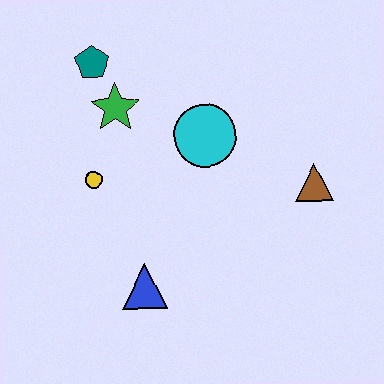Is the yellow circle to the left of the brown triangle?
Yes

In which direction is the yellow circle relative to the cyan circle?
The yellow circle is to the left of the cyan circle.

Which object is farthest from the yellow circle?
The brown triangle is farthest from the yellow circle.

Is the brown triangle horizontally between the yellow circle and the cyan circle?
No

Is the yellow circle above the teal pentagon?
No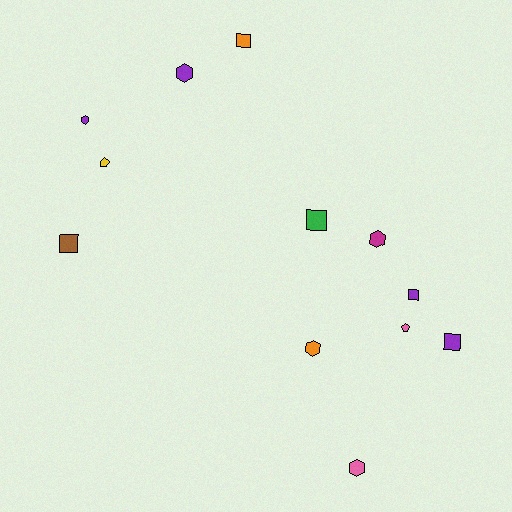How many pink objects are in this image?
There are 2 pink objects.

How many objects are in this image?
There are 12 objects.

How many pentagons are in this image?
There are 2 pentagons.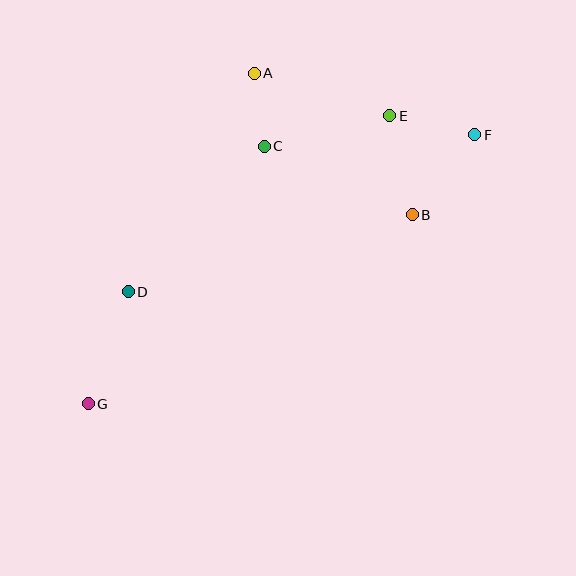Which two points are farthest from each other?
Points F and G are farthest from each other.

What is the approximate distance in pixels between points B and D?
The distance between B and D is approximately 294 pixels.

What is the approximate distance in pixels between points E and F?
The distance between E and F is approximately 87 pixels.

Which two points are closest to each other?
Points A and C are closest to each other.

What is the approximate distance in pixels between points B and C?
The distance between B and C is approximately 163 pixels.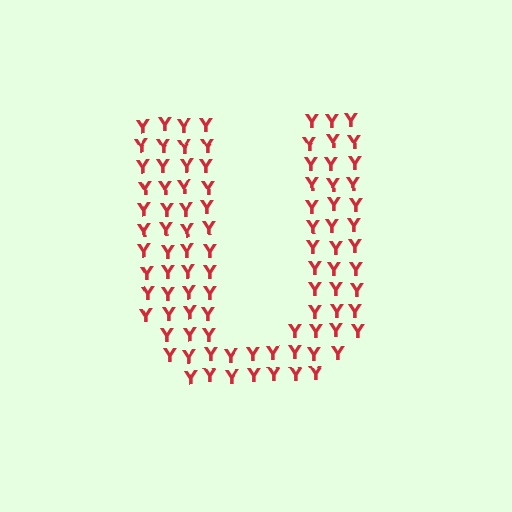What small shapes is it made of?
It is made of small letter Y's.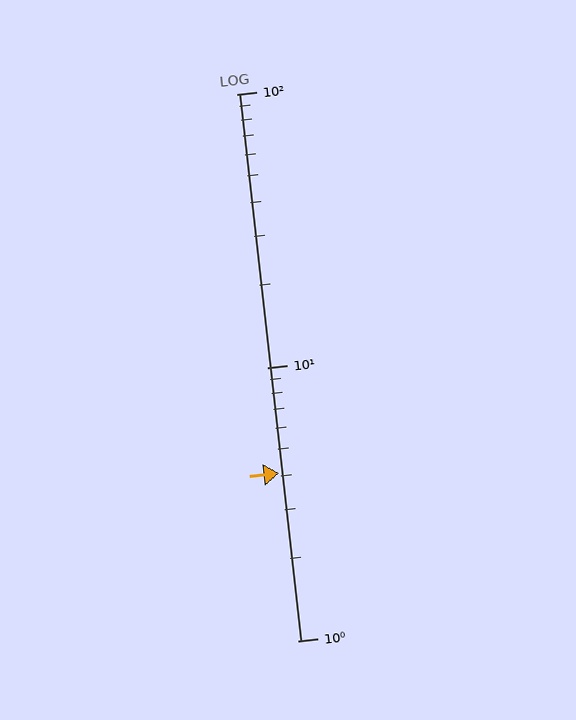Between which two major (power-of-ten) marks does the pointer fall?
The pointer is between 1 and 10.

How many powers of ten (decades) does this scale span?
The scale spans 2 decades, from 1 to 100.